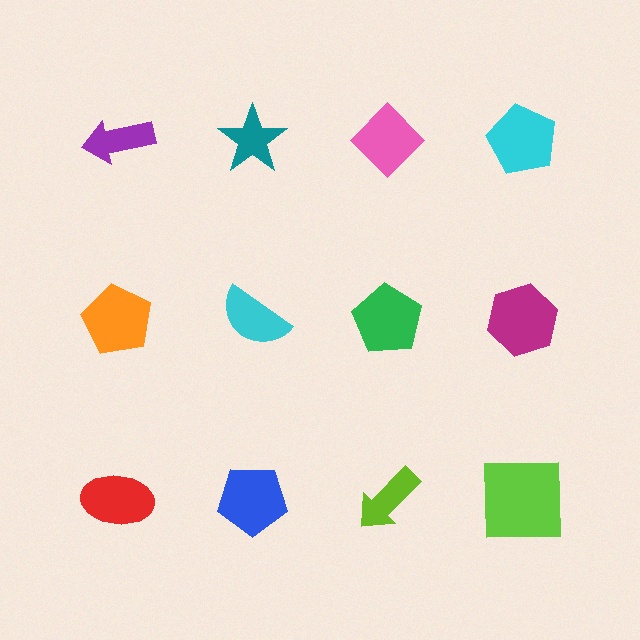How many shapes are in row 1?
4 shapes.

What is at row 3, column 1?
A red ellipse.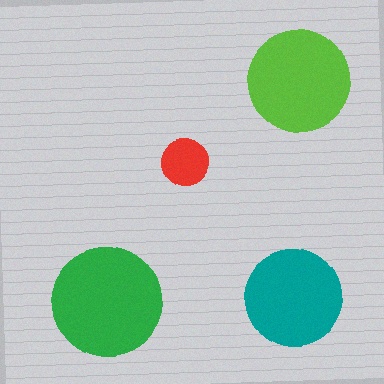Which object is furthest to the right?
The lime circle is rightmost.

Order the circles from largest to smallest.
the green one, the lime one, the teal one, the red one.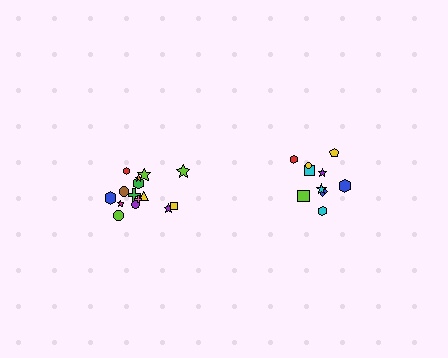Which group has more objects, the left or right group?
The left group.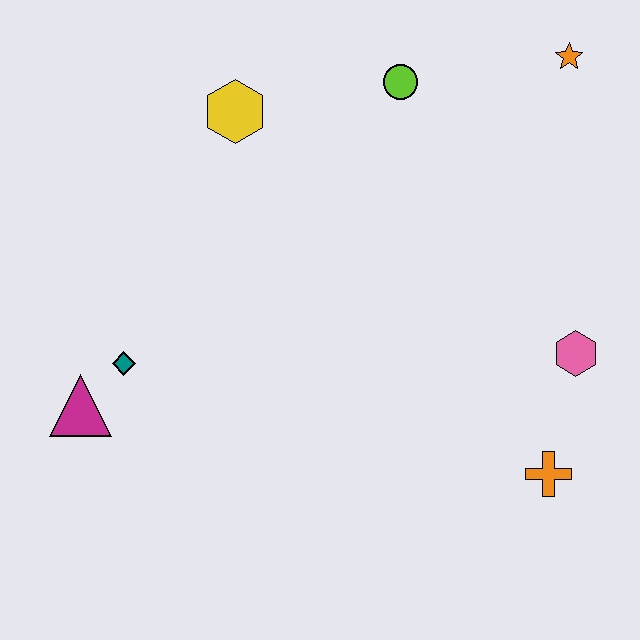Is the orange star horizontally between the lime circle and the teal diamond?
No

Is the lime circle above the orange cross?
Yes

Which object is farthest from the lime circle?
The magenta triangle is farthest from the lime circle.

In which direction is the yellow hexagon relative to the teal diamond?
The yellow hexagon is above the teal diamond.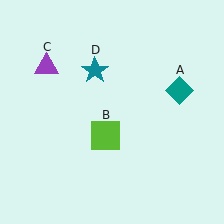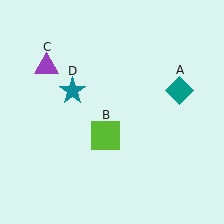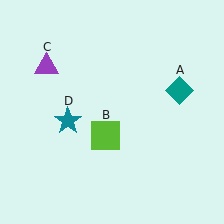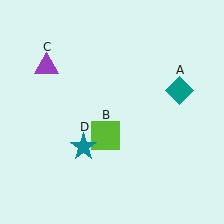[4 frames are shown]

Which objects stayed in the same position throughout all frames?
Teal diamond (object A) and lime square (object B) and purple triangle (object C) remained stationary.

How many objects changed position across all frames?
1 object changed position: teal star (object D).